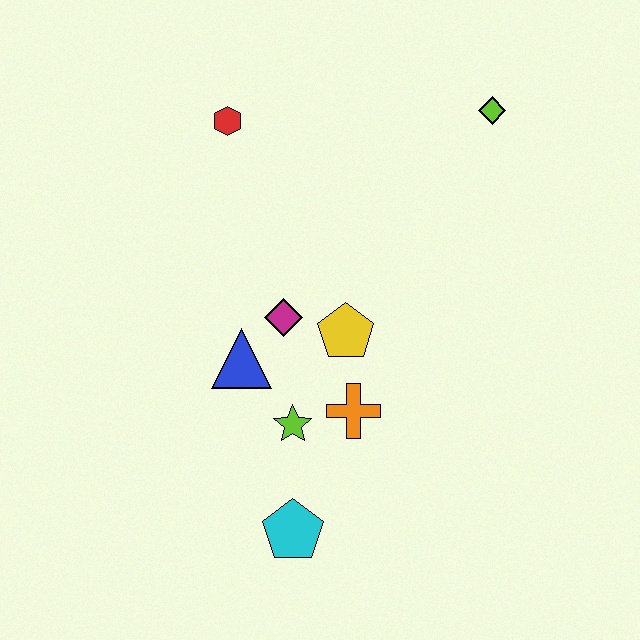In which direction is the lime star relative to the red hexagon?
The lime star is below the red hexagon.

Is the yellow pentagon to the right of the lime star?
Yes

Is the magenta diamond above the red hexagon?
No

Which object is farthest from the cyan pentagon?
The lime diamond is farthest from the cyan pentagon.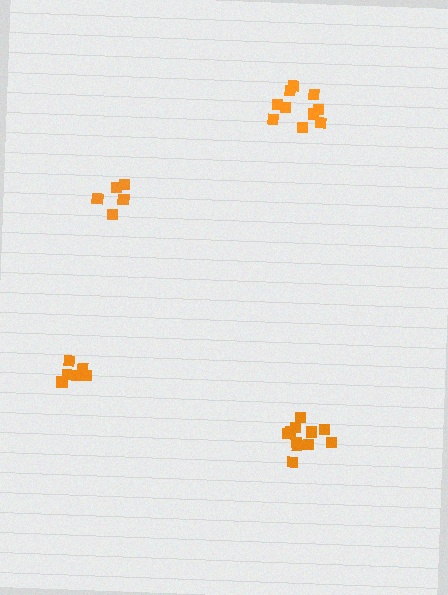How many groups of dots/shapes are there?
There are 4 groups.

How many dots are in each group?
Group 1: 5 dots, Group 2: 11 dots, Group 3: 10 dots, Group 4: 6 dots (32 total).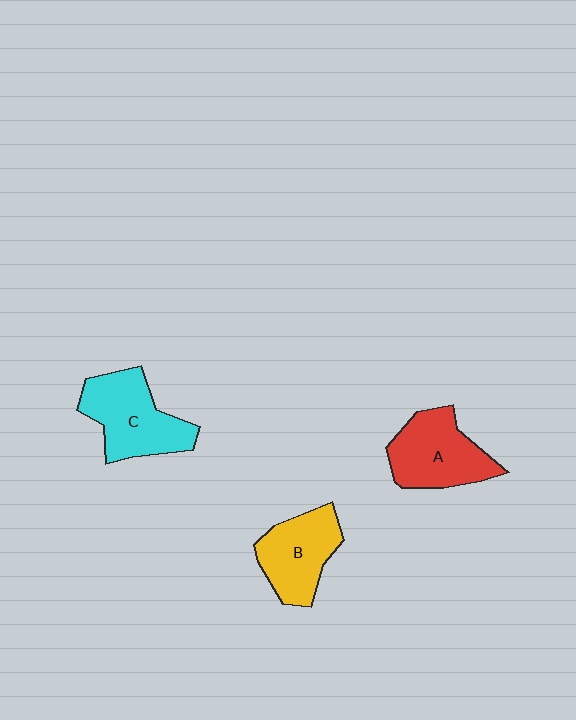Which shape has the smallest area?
Shape B (yellow).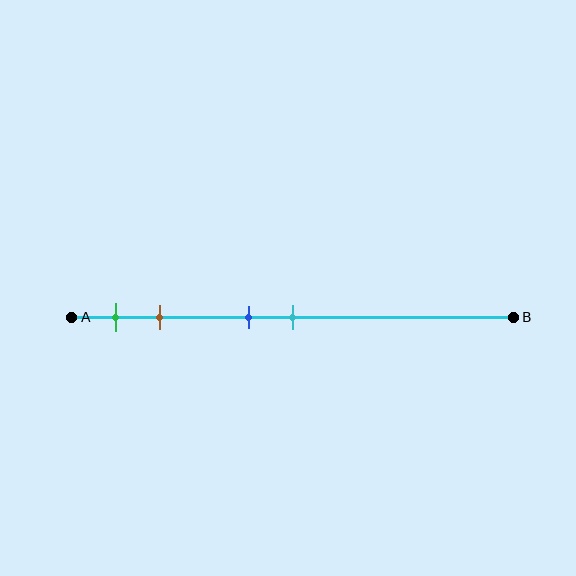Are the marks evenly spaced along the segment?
No, the marks are not evenly spaced.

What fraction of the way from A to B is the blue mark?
The blue mark is approximately 40% (0.4) of the way from A to B.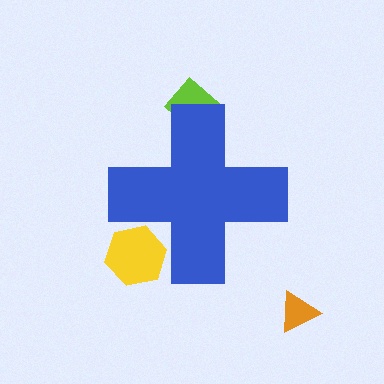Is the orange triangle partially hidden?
No, the orange triangle is fully visible.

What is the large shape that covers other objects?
A blue cross.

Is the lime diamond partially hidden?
Yes, the lime diamond is partially hidden behind the blue cross.